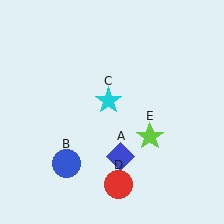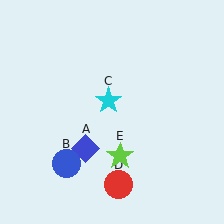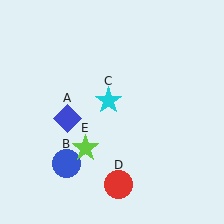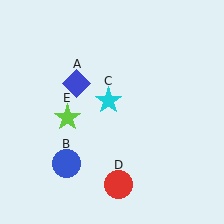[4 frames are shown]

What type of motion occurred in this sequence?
The blue diamond (object A), lime star (object E) rotated clockwise around the center of the scene.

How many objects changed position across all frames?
2 objects changed position: blue diamond (object A), lime star (object E).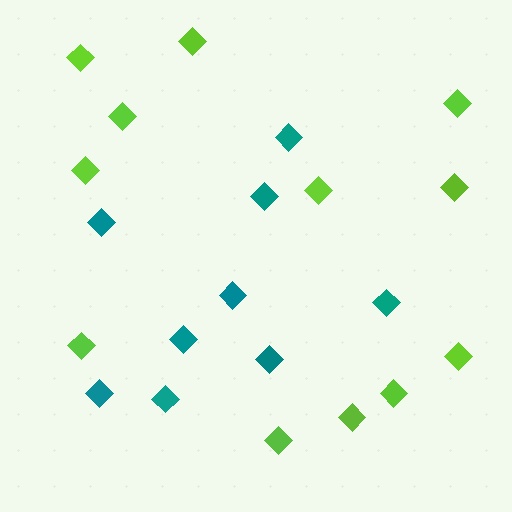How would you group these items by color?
There are 2 groups: one group of teal diamonds (9) and one group of lime diamonds (12).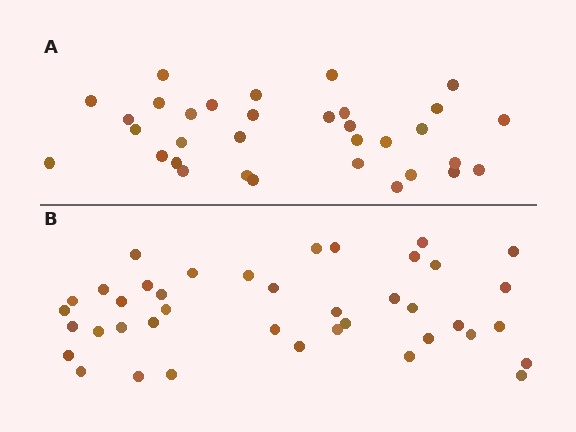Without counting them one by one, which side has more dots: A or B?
Region B (the bottom region) has more dots.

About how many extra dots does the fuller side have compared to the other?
Region B has roughly 8 or so more dots than region A.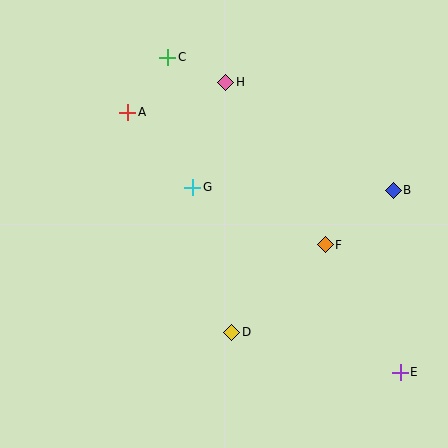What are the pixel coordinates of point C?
Point C is at (168, 57).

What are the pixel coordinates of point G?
Point G is at (193, 187).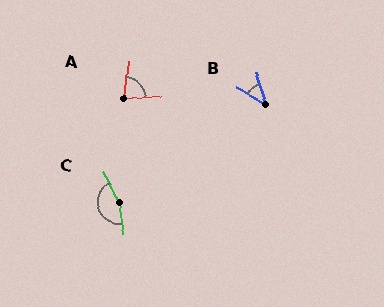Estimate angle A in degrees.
Approximately 77 degrees.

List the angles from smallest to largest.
B (42°), A (77°), C (160°).